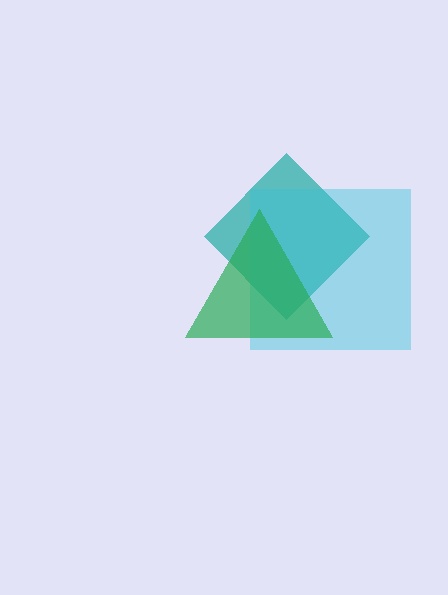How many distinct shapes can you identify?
There are 3 distinct shapes: a teal diamond, a cyan square, a green triangle.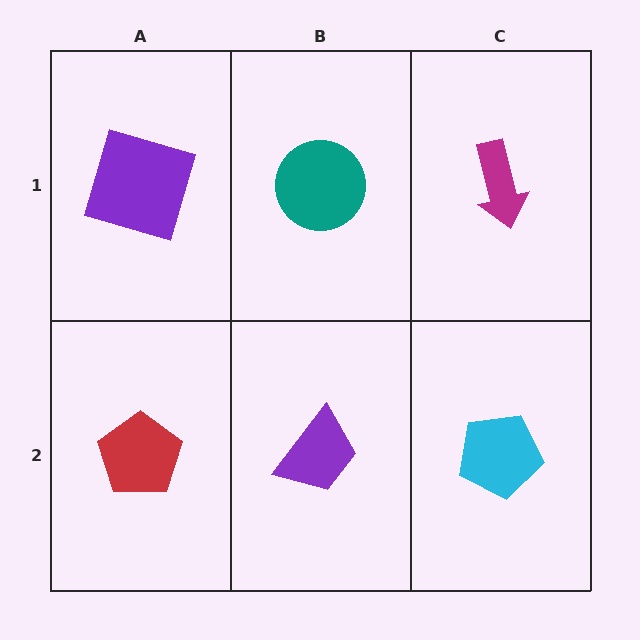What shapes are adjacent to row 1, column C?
A cyan pentagon (row 2, column C), a teal circle (row 1, column B).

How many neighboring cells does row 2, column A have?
2.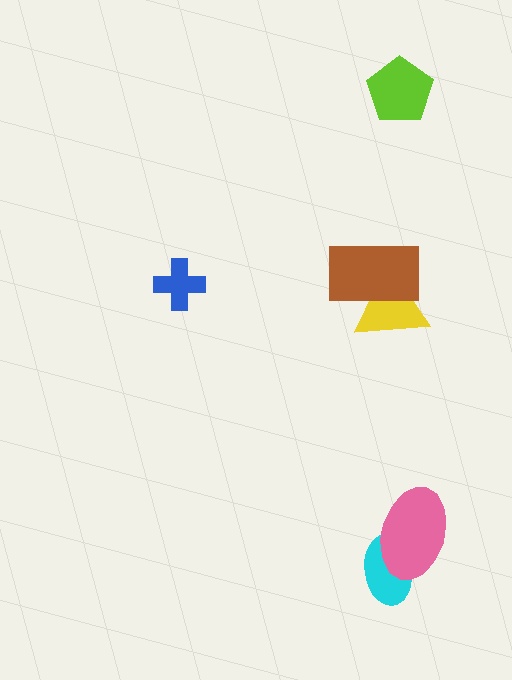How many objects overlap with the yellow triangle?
1 object overlaps with the yellow triangle.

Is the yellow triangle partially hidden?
Yes, it is partially covered by another shape.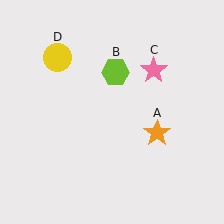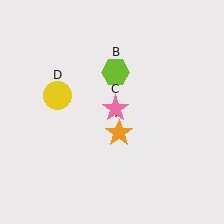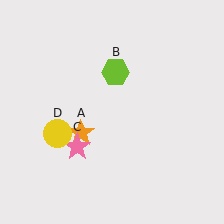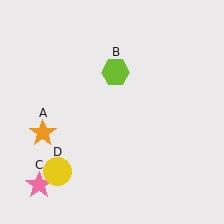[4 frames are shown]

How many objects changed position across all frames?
3 objects changed position: orange star (object A), pink star (object C), yellow circle (object D).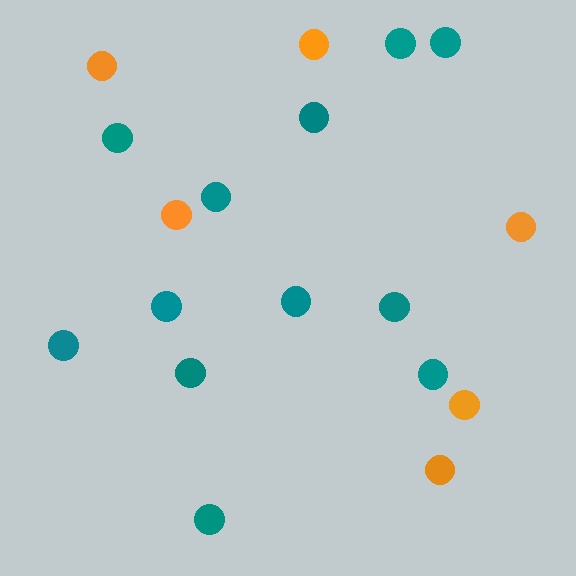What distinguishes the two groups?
There are 2 groups: one group of orange circles (6) and one group of teal circles (12).